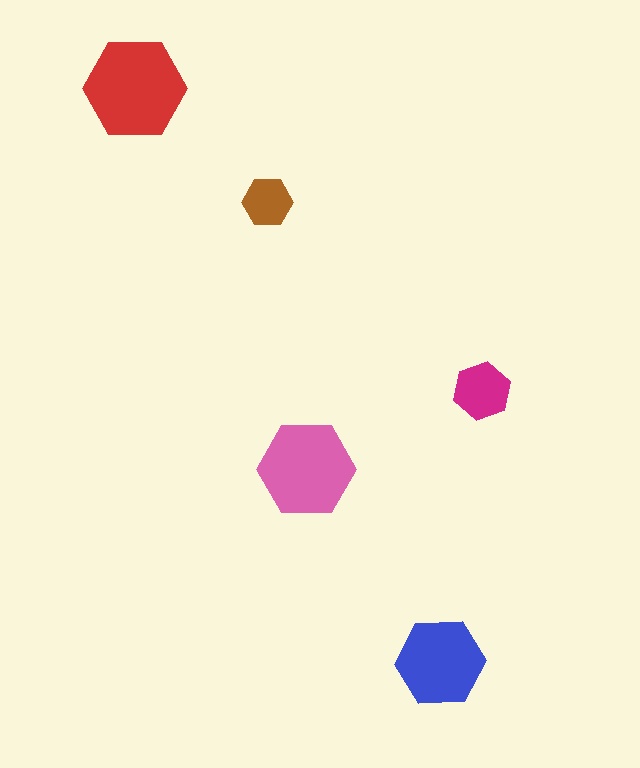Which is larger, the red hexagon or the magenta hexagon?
The red one.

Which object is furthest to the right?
The magenta hexagon is rightmost.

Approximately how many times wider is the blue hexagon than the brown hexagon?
About 2 times wider.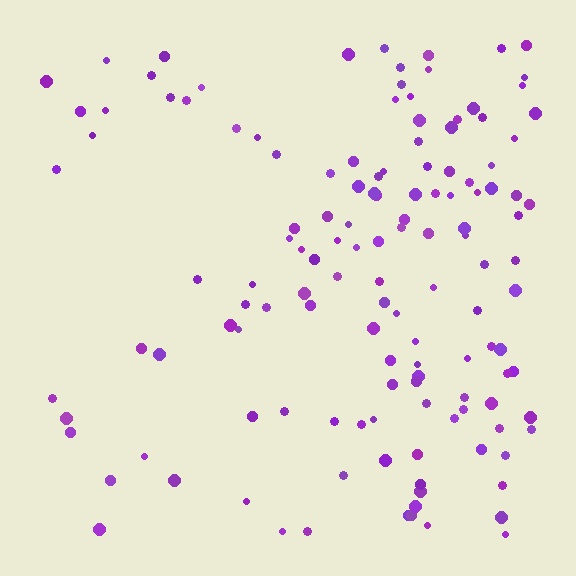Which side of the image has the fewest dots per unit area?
The left.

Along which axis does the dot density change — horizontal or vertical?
Horizontal.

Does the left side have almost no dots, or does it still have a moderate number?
Still a moderate number, just noticeably fewer than the right.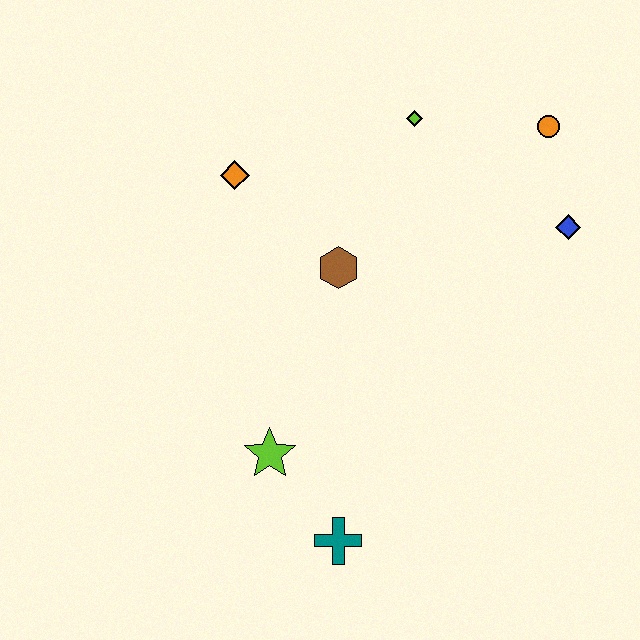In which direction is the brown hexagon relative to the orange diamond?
The brown hexagon is to the right of the orange diamond.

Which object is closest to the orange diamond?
The brown hexagon is closest to the orange diamond.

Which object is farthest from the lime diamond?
The teal cross is farthest from the lime diamond.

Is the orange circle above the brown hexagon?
Yes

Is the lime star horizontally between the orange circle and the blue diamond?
No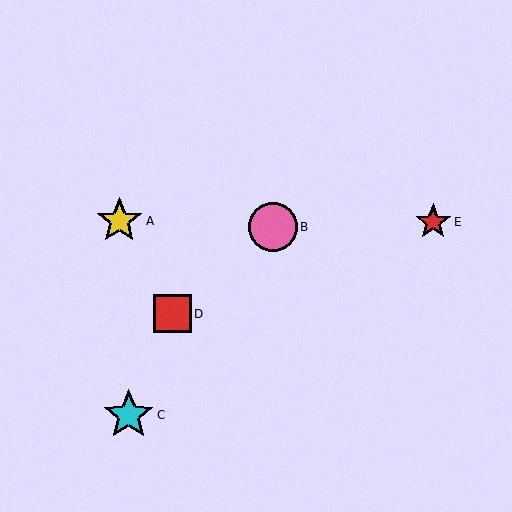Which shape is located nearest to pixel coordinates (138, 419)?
The cyan star (labeled C) at (129, 415) is nearest to that location.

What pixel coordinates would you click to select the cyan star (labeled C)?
Click at (129, 415) to select the cyan star C.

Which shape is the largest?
The cyan star (labeled C) is the largest.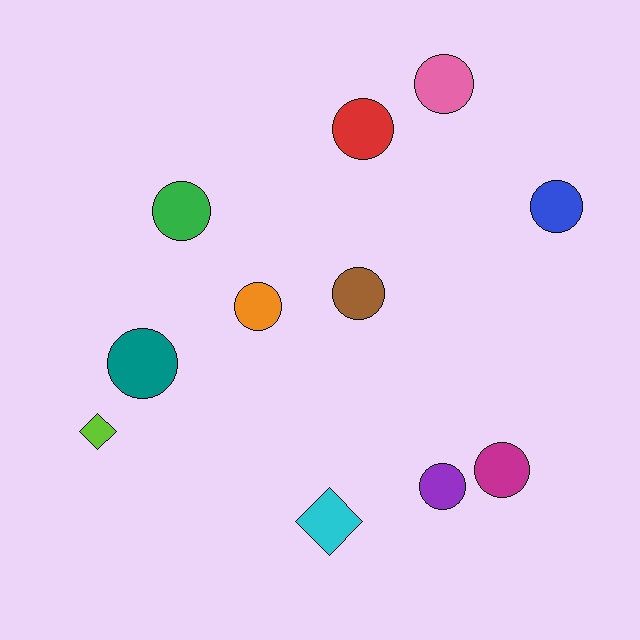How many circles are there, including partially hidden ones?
There are 9 circles.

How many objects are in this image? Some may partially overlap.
There are 11 objects.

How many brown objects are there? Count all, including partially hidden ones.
There is 1 brown object.